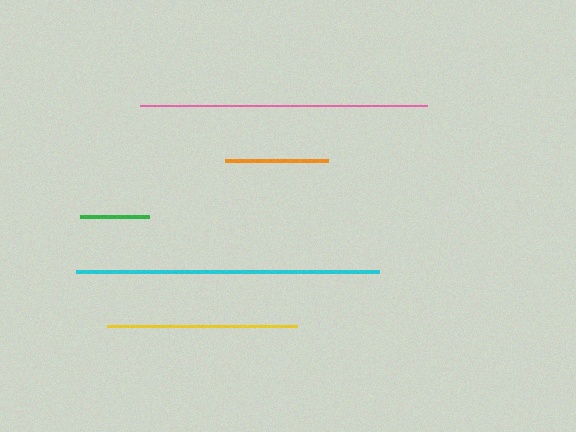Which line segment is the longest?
The cyan line is the longest at approximately 302 pixels.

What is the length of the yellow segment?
The yellow segment is approximately 191 pixels long.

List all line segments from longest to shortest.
From longest to shortest: cyan, pink, yellow, orange, green.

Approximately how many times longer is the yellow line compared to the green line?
The yellow line is approximately 2.8 times the length of the green line.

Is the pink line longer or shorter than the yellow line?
The pink line is longer than the yellow line.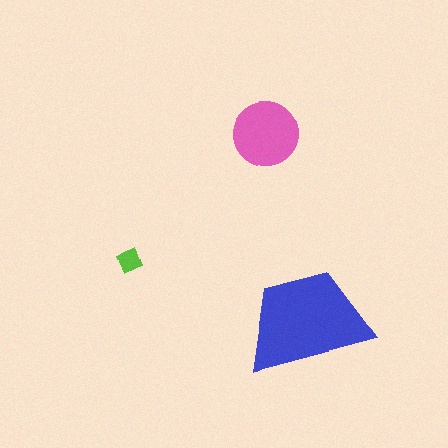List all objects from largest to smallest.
The blue trapezoid, the pink circle, the lime diamond.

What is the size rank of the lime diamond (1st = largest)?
3rd.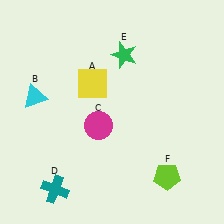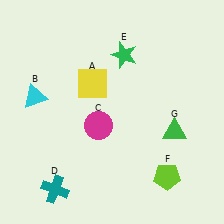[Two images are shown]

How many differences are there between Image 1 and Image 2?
There is 1 difference between the two images.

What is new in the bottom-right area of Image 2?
A green triangle (G) was added in the bottom-right area of Image 2.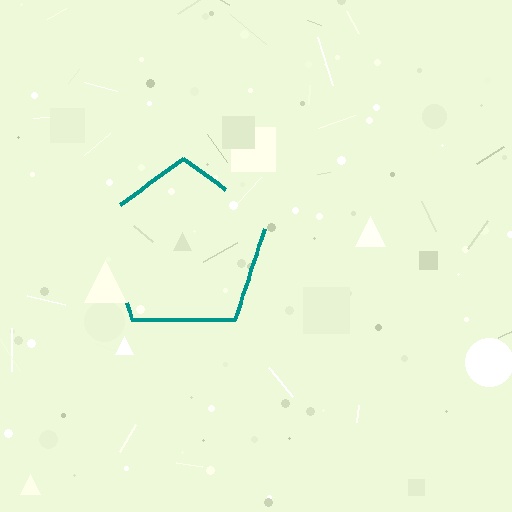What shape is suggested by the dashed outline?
The dashed outline suggests a pentagon.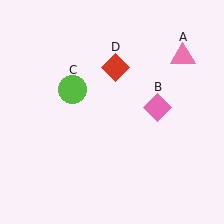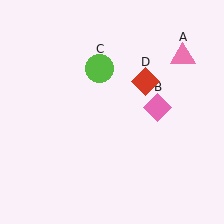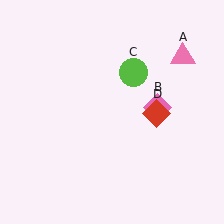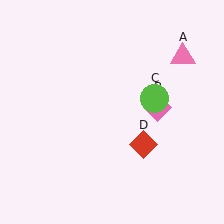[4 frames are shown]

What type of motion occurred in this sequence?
The lime circle (object C), red diamond (object D) rotated clockwise around the center of the scene.